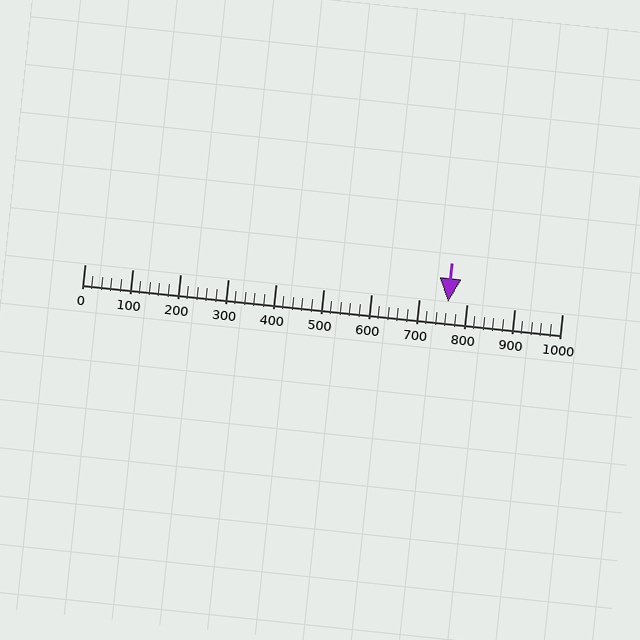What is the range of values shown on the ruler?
The ruler shows values from 0 to 1000.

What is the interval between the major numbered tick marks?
The major tick marks are spaced 100 units apart.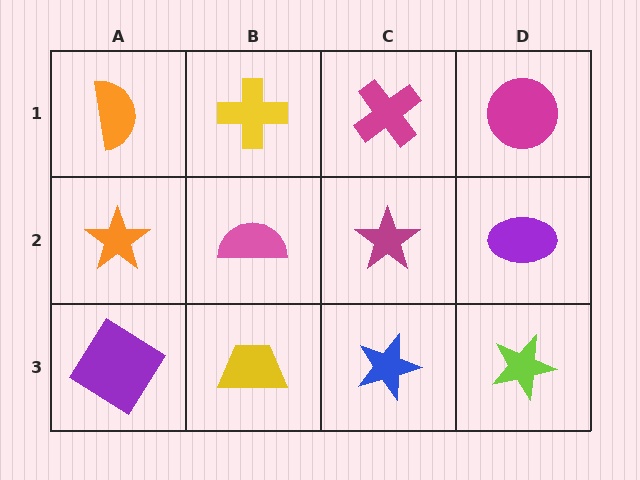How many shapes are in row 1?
4 shapes.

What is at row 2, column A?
An orange star.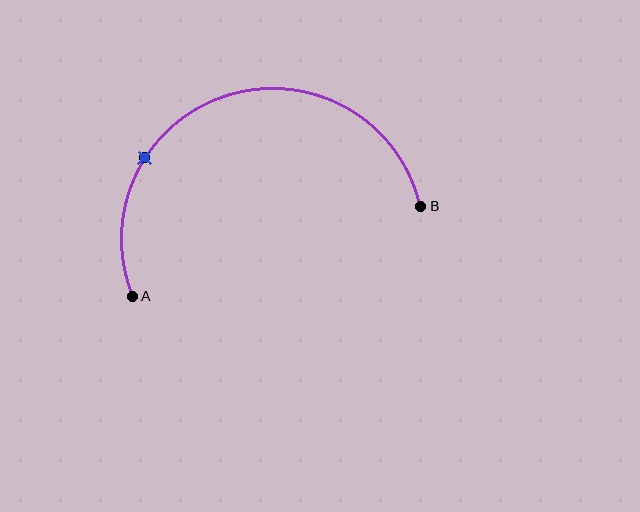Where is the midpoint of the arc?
The arc midpoint is the point on the curve farthest from the straight line joining A and B. It sits above that line.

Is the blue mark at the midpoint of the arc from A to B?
No. The blue mark lies on the arc but is closer to endpoint A. The arc midpoint would be at the point on the curve equidistant along the arc from both A and B.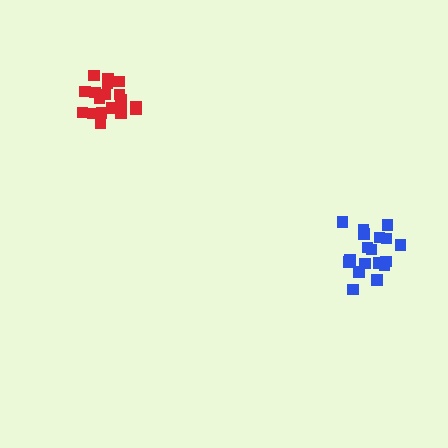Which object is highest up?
The red cluster is topmost.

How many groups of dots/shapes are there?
There are 2 groups.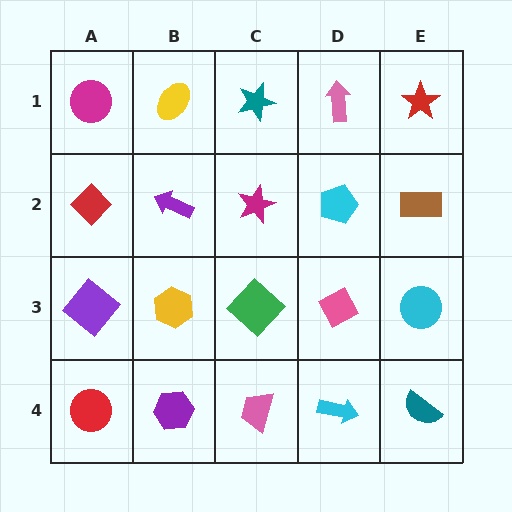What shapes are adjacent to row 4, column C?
A green diamond (row 3, column C), a purple hexagon (row 4, column B), a cyan arrow (row 4, column D).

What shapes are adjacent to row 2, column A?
A magenta circle (row 1, column A), a purple diamond (row 3, column A), a purple arrow (row 2, column B).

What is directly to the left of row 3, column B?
A purple diamond.